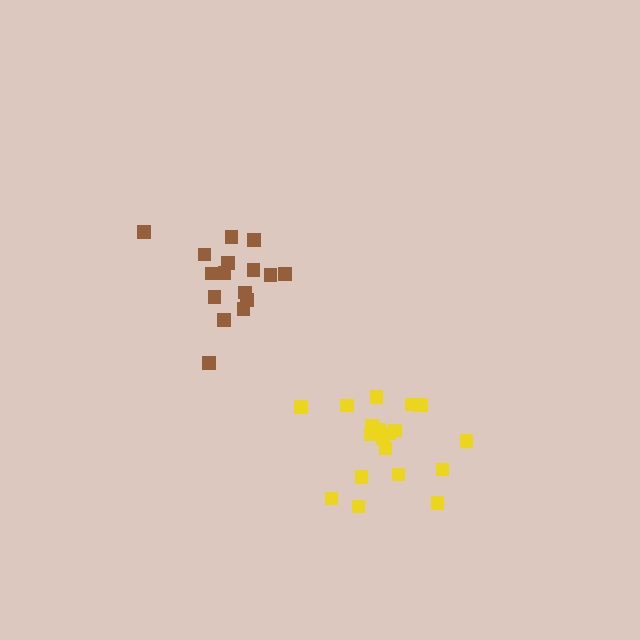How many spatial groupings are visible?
There are 2 spatial groupings.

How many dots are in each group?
Group 1: 19 dots, Group 2: 16 dots (35 total).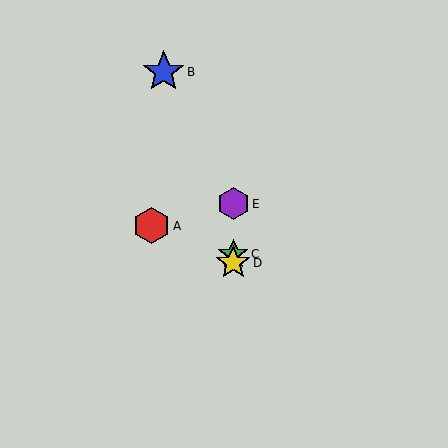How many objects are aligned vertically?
3 objects (C, D, E) are aligned vertically.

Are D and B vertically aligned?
No, D is at x≈233 and B is at x≈164.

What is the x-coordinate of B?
Object B is at x≈164.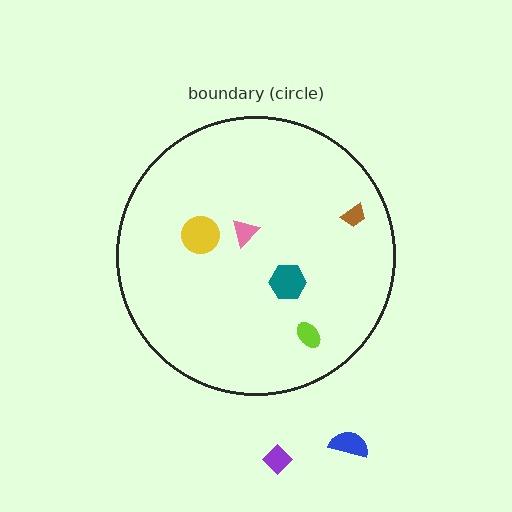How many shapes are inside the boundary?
5 inside, 2 outside.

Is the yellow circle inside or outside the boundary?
Inside.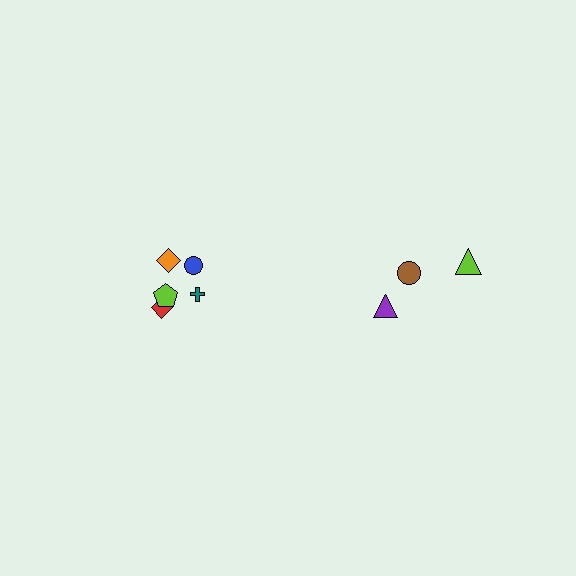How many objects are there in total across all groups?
There are 8 objects.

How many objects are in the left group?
There are 5 objects.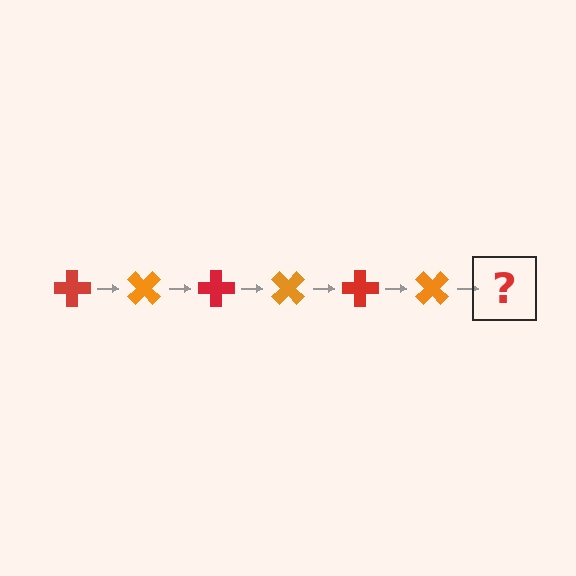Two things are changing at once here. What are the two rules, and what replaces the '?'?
The two rules are that it rotates 45 degrees each step and the color cycles through red and orange. The '?' should be a red cross, rotated 270 degrees from the start.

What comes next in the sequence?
The next element should be a red cross, rotated 270 degrees from the start.